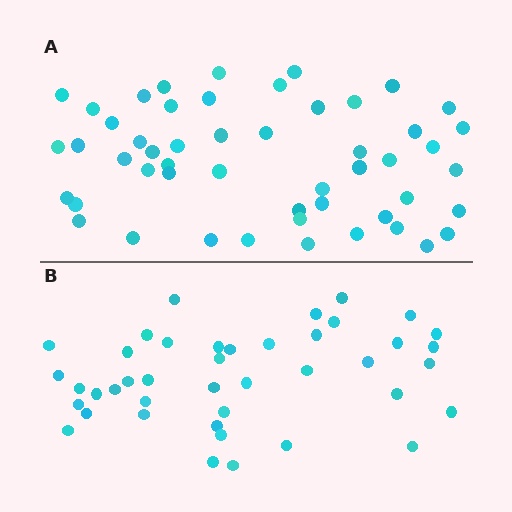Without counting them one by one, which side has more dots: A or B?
Region A (the top region) has more dots.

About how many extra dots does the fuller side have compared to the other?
Region A has roughly 8 or so more dots than region B.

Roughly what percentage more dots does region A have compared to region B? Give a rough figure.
About 20% more.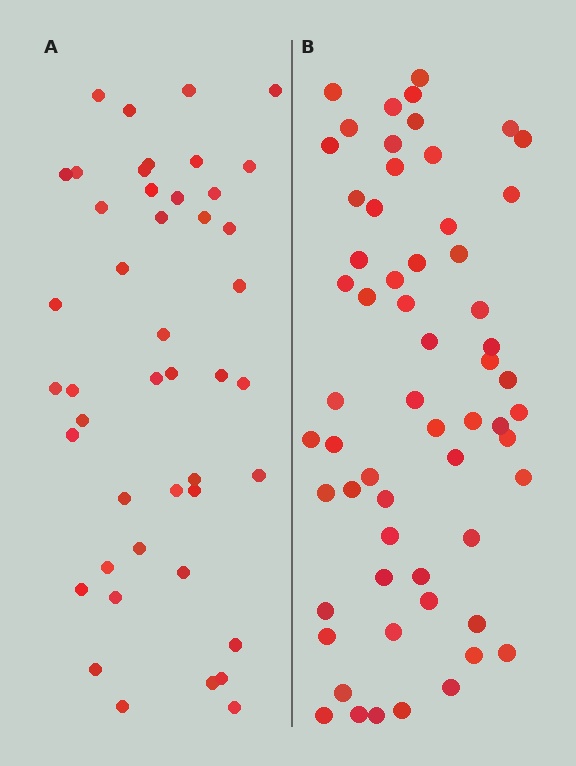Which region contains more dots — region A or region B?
Region B (the right region) has more dots.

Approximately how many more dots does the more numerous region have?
Region B has approximately 15 more dots than region A.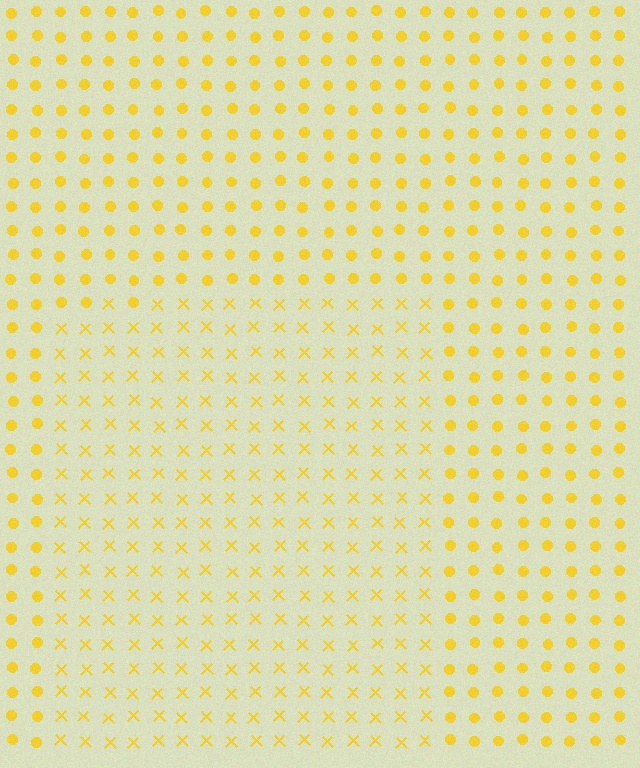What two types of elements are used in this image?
The image uses X marks inside the rectangle region and circles outside it.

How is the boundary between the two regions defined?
The boundary is defined by a change in element shape: X marks inside vs. circles outside. All elements share the same color and spacing.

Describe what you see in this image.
The image is filled with small yellow elements arranged in a uniform grid. A rectangle-shaped region contains X marks, while the surrounding area contains circles. The boundary is defined purely by the change in element shape.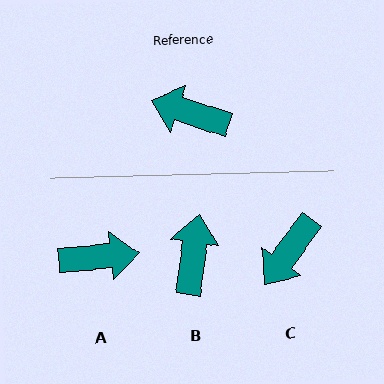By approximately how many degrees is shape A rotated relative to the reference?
Approximately 157 degrees clockwise.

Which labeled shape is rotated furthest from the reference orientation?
A, about 157 degrees away.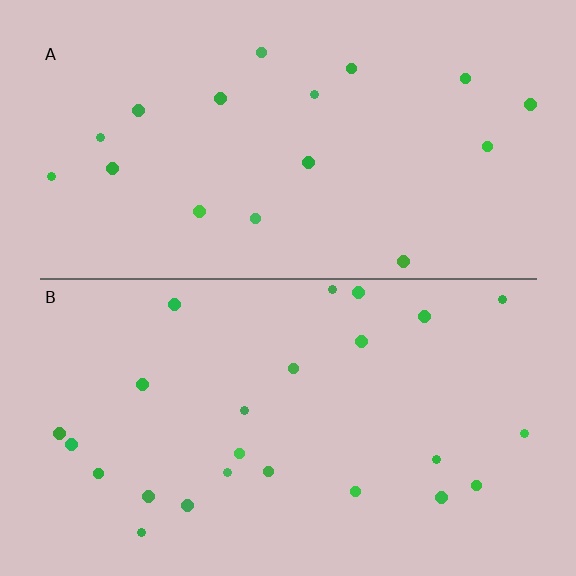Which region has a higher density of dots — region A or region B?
B (the bottom).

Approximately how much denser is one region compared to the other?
Approximately 1.4× — region B over region A.